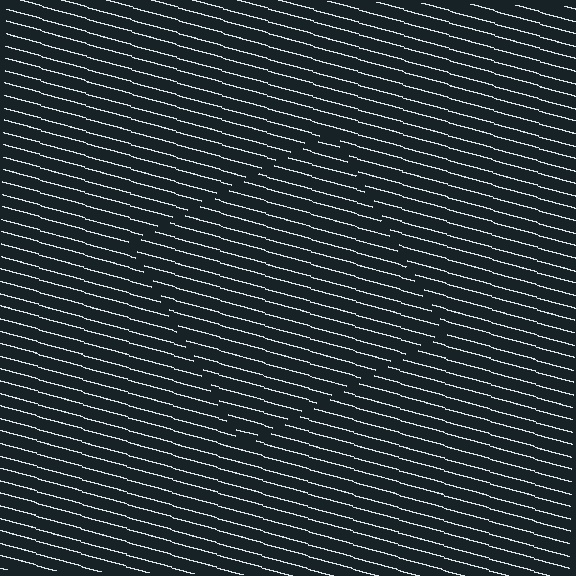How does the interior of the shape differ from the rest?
The interior of the shape contains the same grating, shifted by half a period — the contour is defined by the phase discontinuity where line-ends from the inner and outer gratings abut.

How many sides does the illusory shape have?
4 sides — the line-ends trace a square.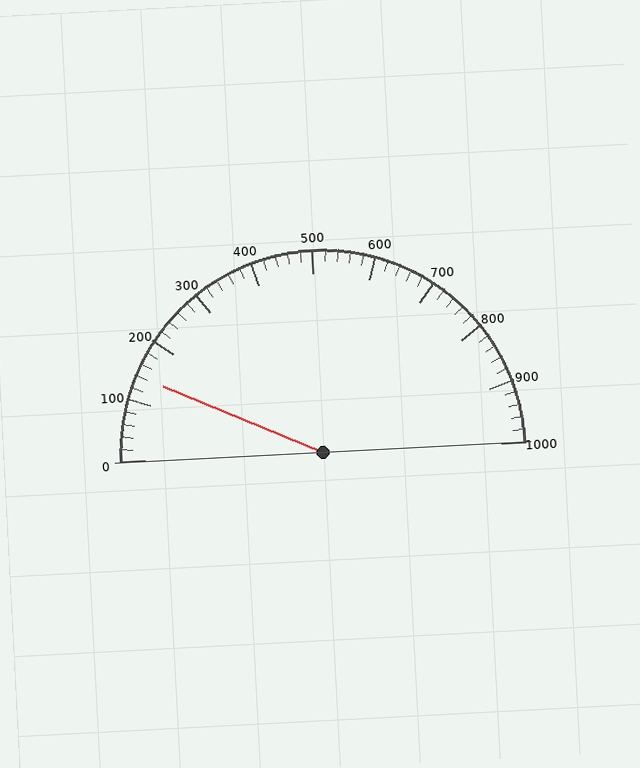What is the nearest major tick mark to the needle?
The nearest major tick mark is 100.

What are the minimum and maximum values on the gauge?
The gauge ranges from 0 to 1000.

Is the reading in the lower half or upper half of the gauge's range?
The reading is in the lower half of the range (0 to 1000).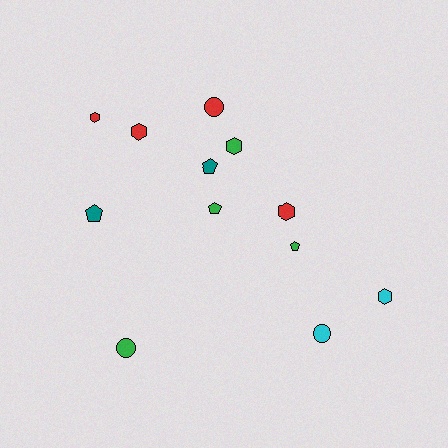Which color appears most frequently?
Red, with 4 objects.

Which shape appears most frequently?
Hexagon, with 5 objects.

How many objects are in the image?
There are 12 objects.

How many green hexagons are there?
There is 1 green hexagon.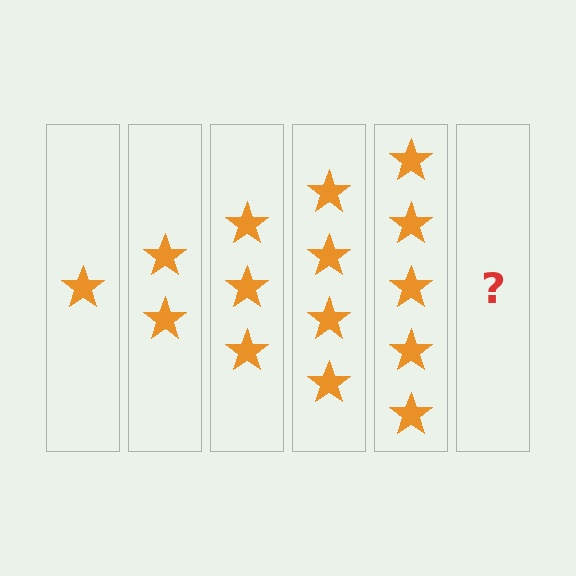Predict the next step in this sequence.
The next step is 6 stars.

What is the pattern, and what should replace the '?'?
The pattern is that each step adds one more star. The '?' should be 6 stars.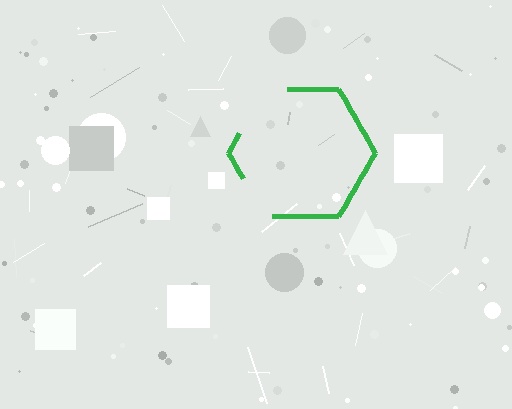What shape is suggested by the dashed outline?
The dashed outline suggests a hexagon.